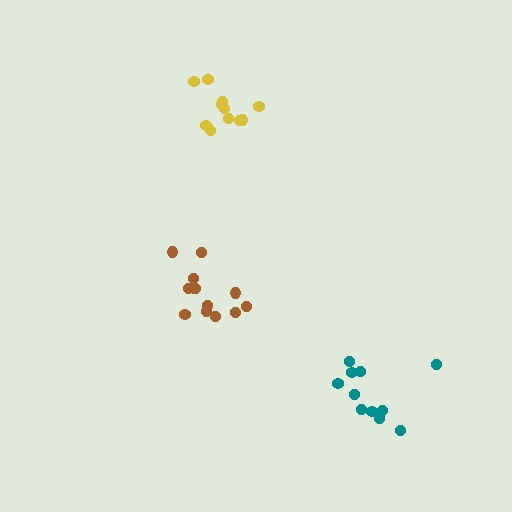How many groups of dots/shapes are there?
There are 3 groups.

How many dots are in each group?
Group 1: 13 dots, Group 2: 11 dots, Group 3: 11 dots (35 total).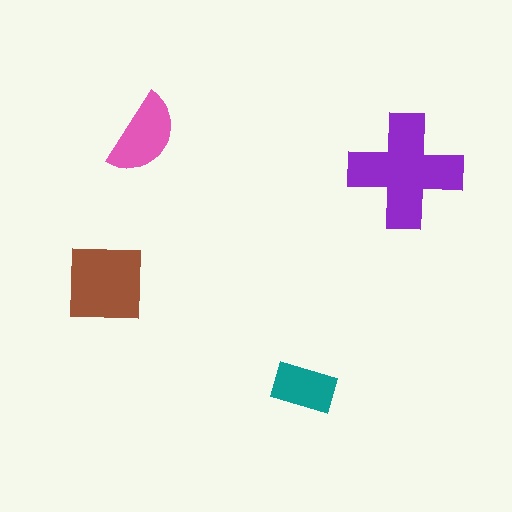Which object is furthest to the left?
The brown square is leftmost.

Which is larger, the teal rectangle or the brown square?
The brown square.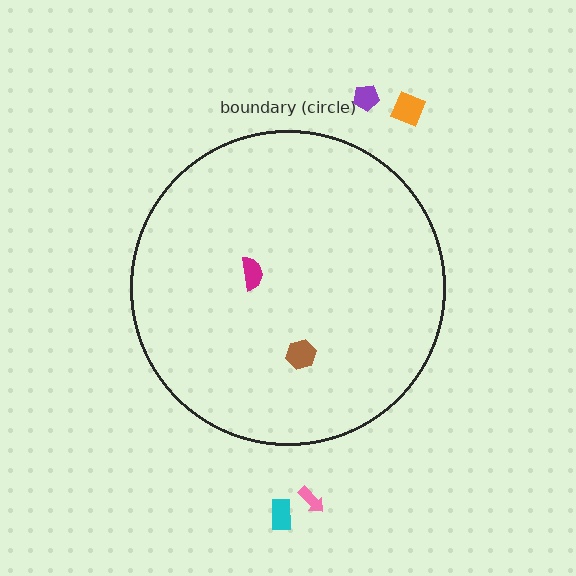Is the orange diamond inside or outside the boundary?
Outside.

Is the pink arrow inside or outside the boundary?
Outside.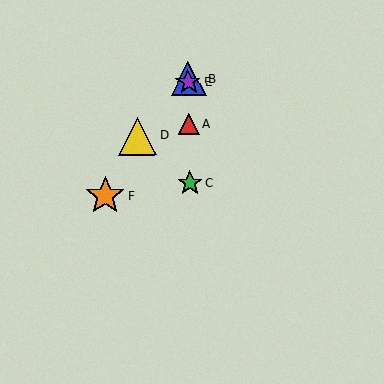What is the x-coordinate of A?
Object A is at x≈189.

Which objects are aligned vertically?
Objects A, B, C, E are aligned vertically.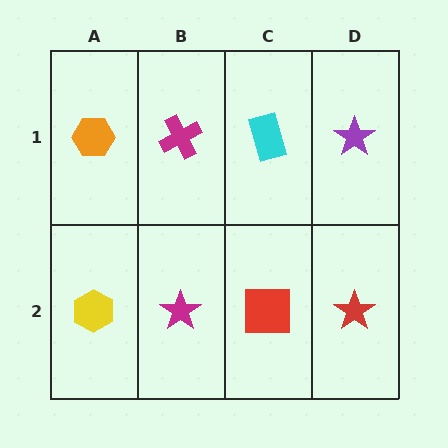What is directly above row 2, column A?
An orange hexagon.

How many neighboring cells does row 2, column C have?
3.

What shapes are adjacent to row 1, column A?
A yellow hexagon (row 2, column A), a magenta cross (row 1, column B).